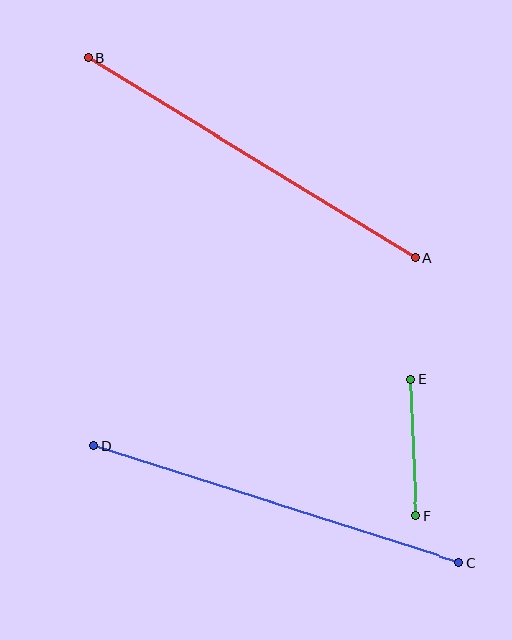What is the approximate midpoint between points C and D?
The midpoint is at approximately (276, 504) pixels.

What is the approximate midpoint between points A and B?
The midpoint is at approximately (252, 158) pixels.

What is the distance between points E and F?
The distance is approximately 137 pixels.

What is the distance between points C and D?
The distance is approximately 384 pixels.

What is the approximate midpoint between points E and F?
The midpoint is at approximately (413, 448) pixels.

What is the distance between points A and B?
The distance is approximately 384 pixels.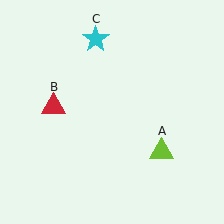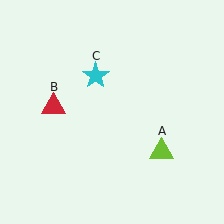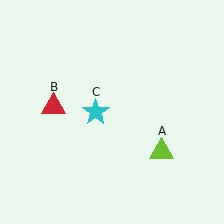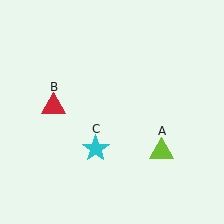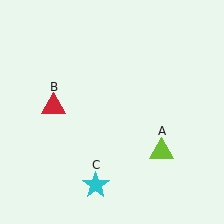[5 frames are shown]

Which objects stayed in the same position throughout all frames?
Lime triangle (object A) and red triangle (object B) remained stationary.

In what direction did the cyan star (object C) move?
The cyan star (object C) moved down.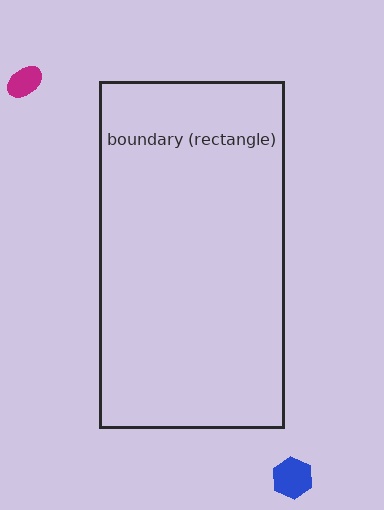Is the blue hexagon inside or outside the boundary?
Outside.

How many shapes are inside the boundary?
0 inside, 2 outside.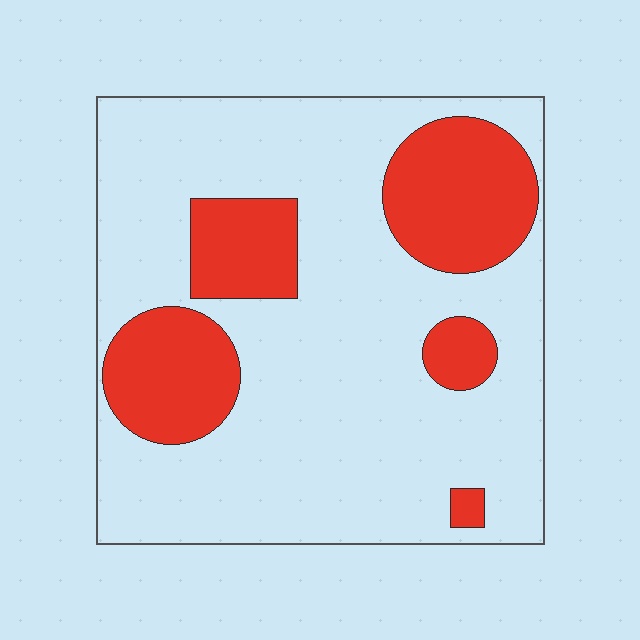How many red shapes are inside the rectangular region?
5.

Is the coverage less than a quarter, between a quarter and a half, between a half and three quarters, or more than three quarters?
Between a quarter and a half.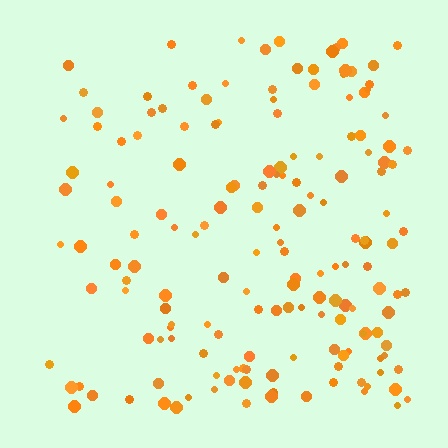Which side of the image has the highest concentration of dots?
The right.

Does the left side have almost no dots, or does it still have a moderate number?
Still a moderate number, just noticeably fewer than the right.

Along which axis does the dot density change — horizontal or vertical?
Horizontal.